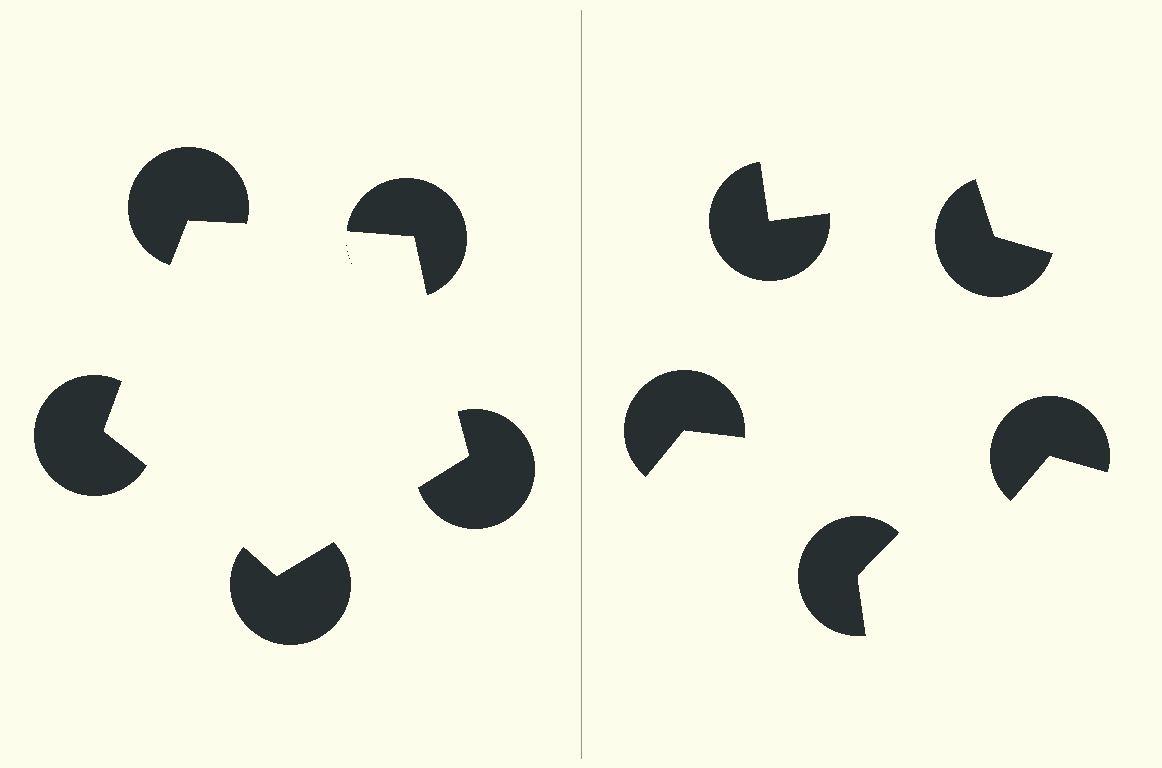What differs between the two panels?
The pac-man discs are positioned identically on both sides; only the wedge orientations differ. On the left they align to a pentagon; on the right they are misaligned.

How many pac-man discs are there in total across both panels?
10 — 5 on each side.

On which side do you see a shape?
An illusory pentagon appears on the left side. On the right side the wedge cuts are rotated, so no coherent shape forms.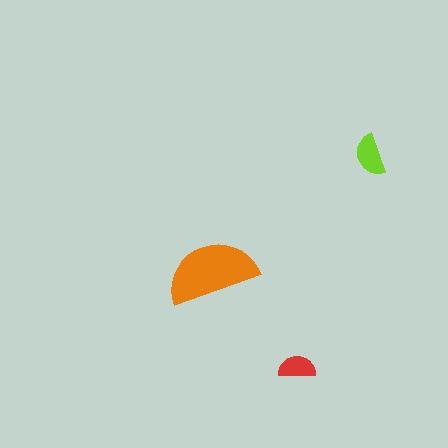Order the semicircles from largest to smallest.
the orange one, the lime one, the red one.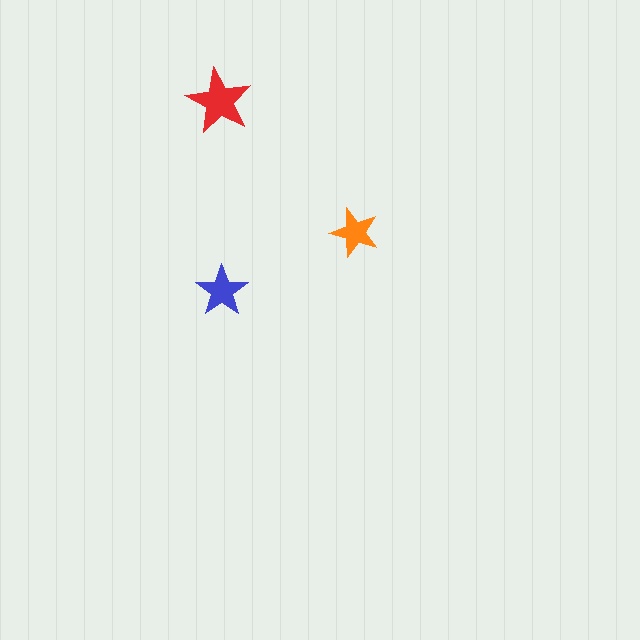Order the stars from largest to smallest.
the red one, the blue one, the orange one.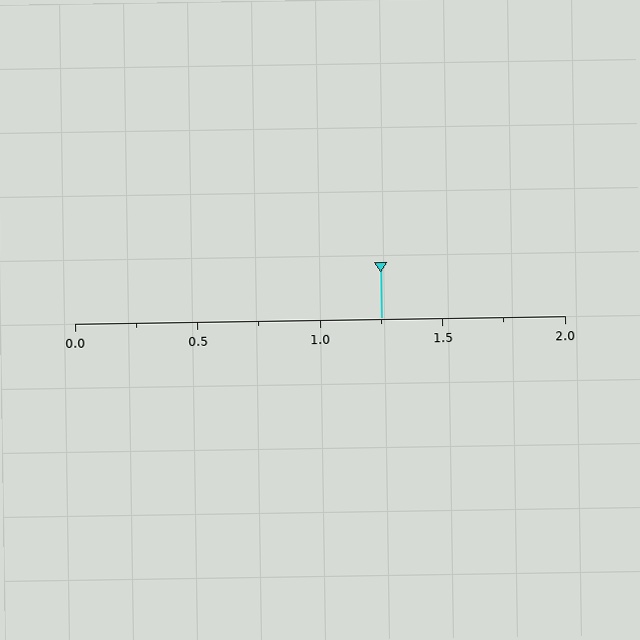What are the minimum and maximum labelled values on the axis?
The axis runs from 0.0 to 2.0.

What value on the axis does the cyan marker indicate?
The marker indicates approximately 1.25.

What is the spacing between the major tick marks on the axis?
The major ticks are spaced 0.5 apart.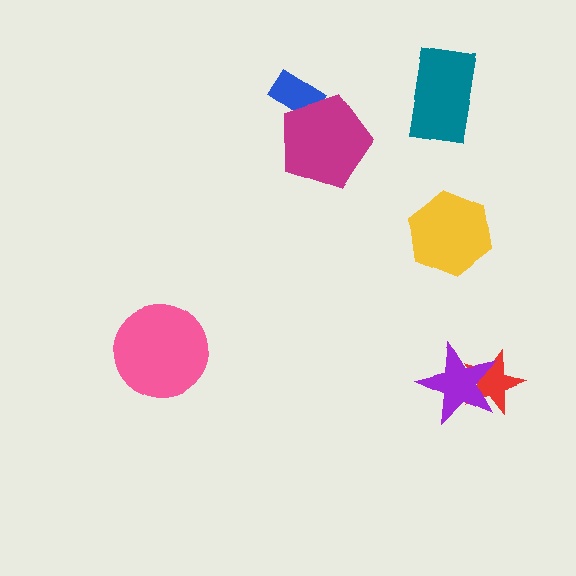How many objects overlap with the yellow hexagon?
0 objects overlap with the yellow hexagon.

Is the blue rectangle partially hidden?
Yes, it is partially covered by another shape.